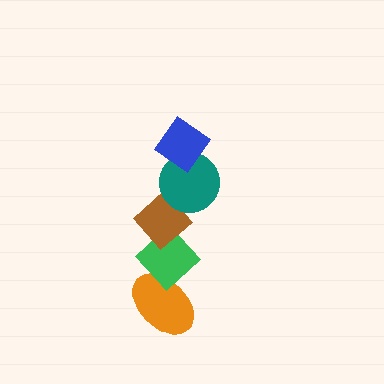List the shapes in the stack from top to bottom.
From top to bottom: the blue diamond, the teal circle, the brown diamond, the green diamond, the orange ellipse.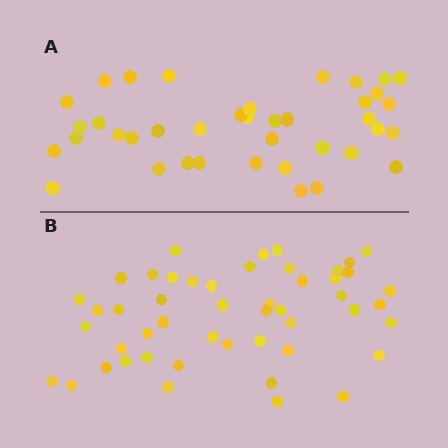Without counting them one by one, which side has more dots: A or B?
Region B (the bottom region) has more dots.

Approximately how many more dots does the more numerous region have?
Region B has roughly 10 or so more dots than region A.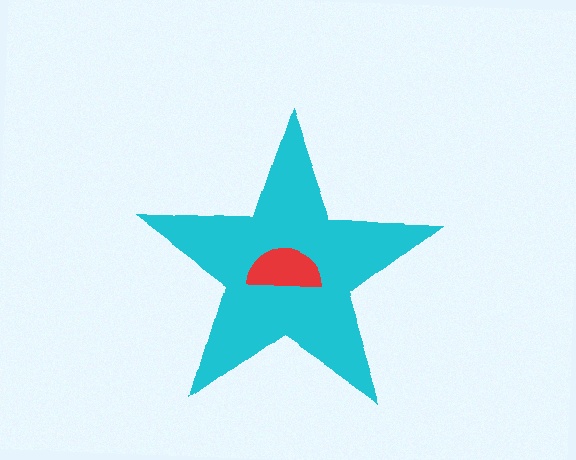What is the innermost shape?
The red semicircle.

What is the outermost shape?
The cyan star.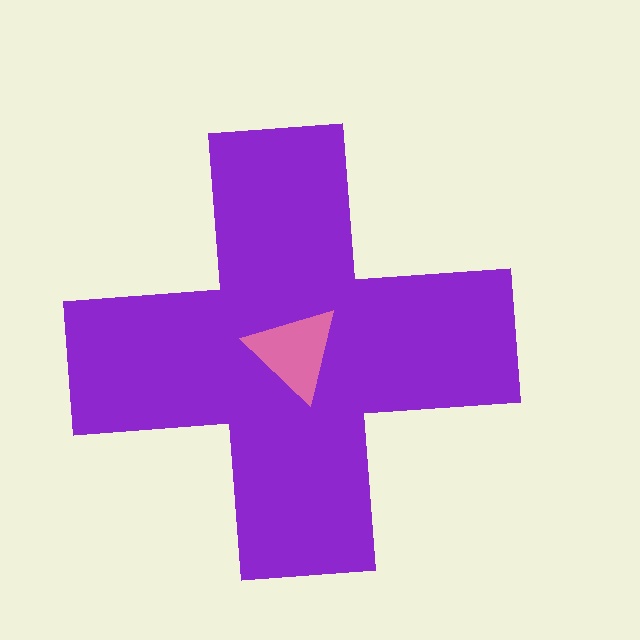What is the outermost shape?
The purple cross.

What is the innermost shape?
The pink triangle.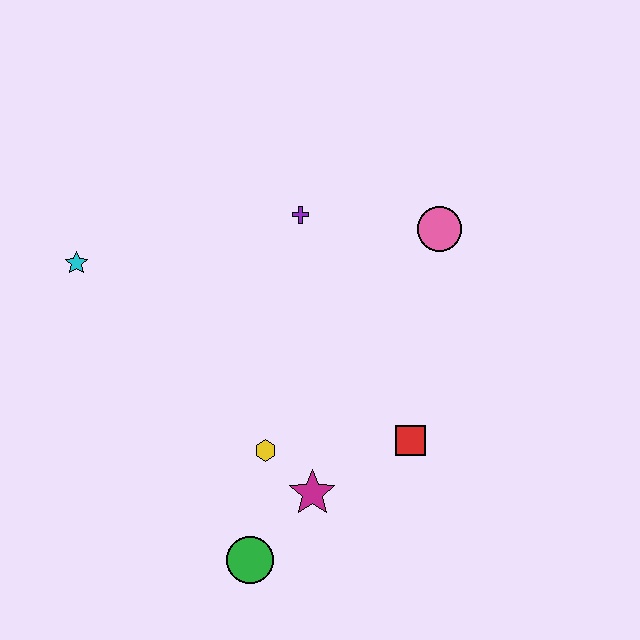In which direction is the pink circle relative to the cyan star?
The pink circle is to the right of the cyan star.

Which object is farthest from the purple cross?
The green circle is farthest from the purple cross.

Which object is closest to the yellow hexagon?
The magenta star is closest to the yellow hexagon.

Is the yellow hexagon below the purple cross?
Yes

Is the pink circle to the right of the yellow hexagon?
Yes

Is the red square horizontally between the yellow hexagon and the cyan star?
No